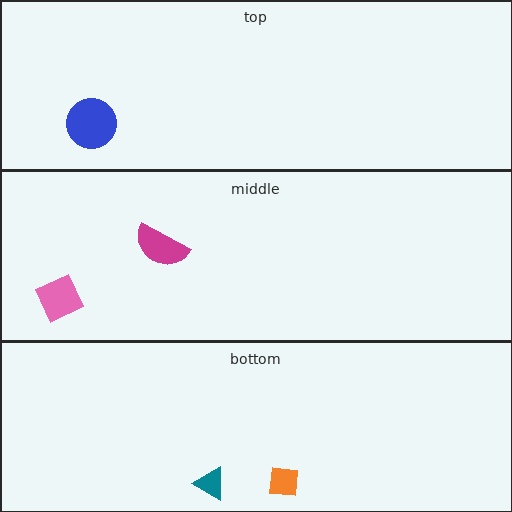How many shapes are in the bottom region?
2.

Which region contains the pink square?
The middle region.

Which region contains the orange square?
The bottom region.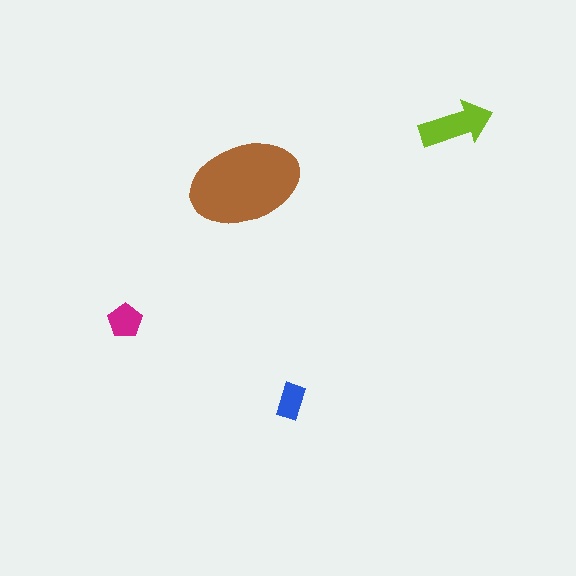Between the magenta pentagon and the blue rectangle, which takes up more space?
The magenta pentagon.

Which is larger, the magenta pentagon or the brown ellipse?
The brown ellipse.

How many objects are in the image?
There are 4 objects in the image.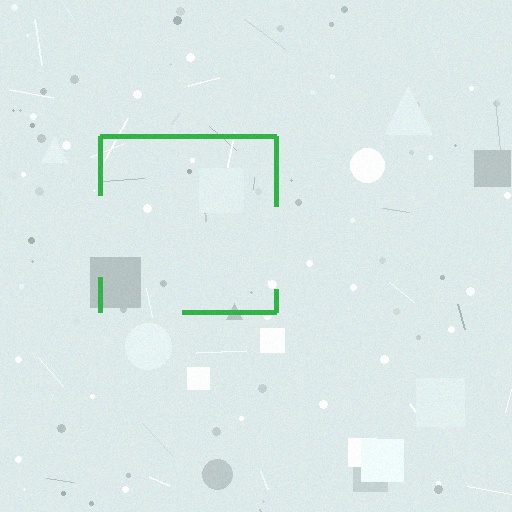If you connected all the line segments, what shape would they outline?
They would outline a square.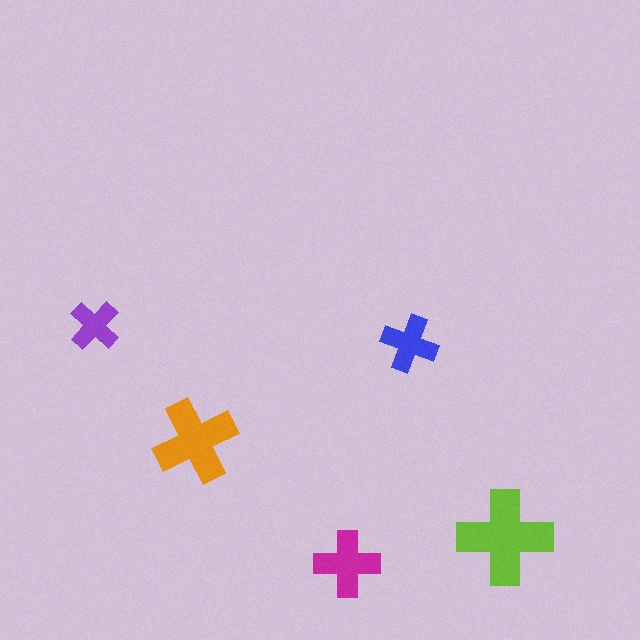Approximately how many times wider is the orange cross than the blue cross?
About 1.5 times wider.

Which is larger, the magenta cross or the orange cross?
The orange one.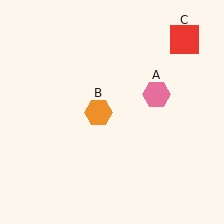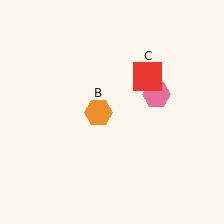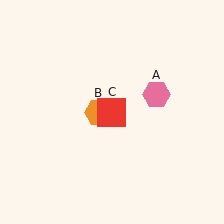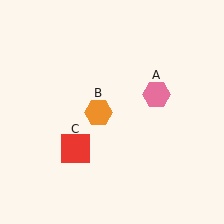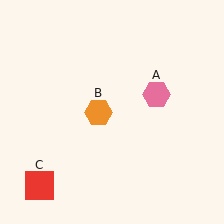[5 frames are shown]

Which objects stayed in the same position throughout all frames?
Pink hexagon (object A) and orange hexagon (object B) remained stationary.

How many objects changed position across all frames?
1 object changed position: red square (object C).